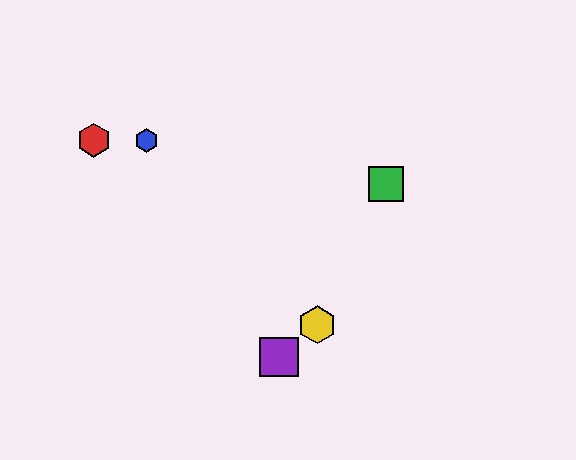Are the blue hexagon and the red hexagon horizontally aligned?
Yes, both are at y≈140.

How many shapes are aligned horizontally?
2 shapes (the red hexagon, the blue hexagon) are aligned horizontally.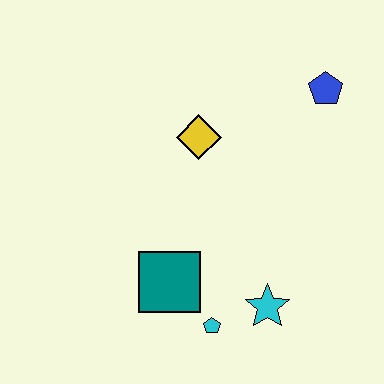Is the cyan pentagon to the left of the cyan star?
Yes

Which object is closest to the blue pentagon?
The yellow diamond is closest to the blue pentagon.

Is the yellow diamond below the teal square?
No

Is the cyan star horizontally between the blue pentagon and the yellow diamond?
Yes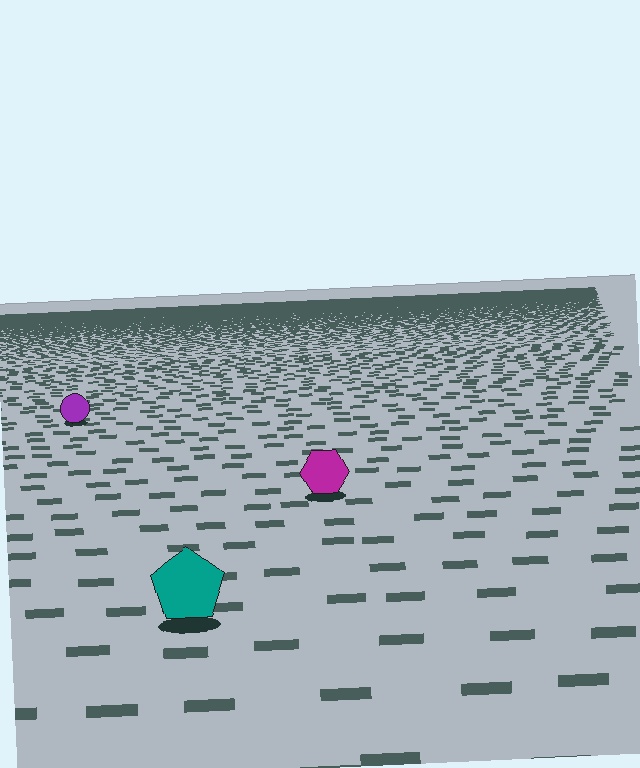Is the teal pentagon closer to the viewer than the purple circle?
Yes. The teal pentagon is closer — you can tell from the texture gradient: the ground texture is coarser near it.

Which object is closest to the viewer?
The teal pentagon is closest. The texture marks near it are larger and more spread out.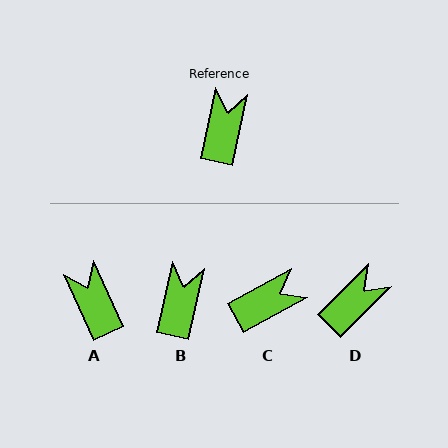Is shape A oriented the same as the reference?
No, it is off by about 37 degrees.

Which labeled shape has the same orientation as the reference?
B.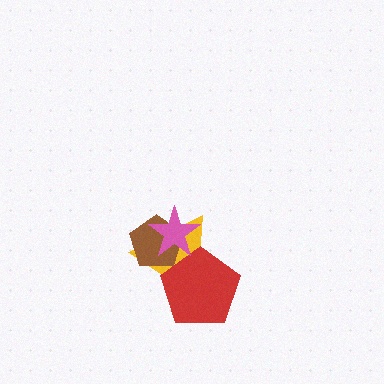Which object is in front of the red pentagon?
The pink star is in front of the red pentagon.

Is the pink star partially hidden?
No, no other shape covers it.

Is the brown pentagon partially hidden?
Yes, it is partially covered by another shape.